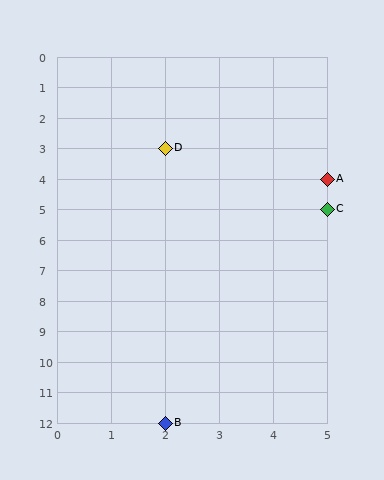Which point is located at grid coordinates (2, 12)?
Point B is at (2, 12).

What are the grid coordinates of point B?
Point B is at grid coordinates (2, 12).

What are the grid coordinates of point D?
Point D is at grid coordinates (2, 3).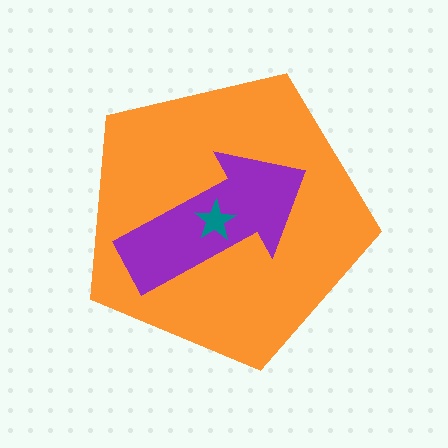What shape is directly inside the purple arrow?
The teal star.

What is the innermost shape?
The teal star.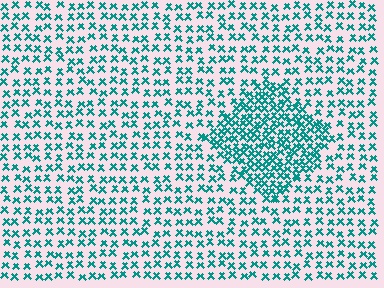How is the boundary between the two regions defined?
The boundary is defined by a change in element density (approximately 2.1x ratio). All elements are the same color, size, and shape.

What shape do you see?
I see a diamond.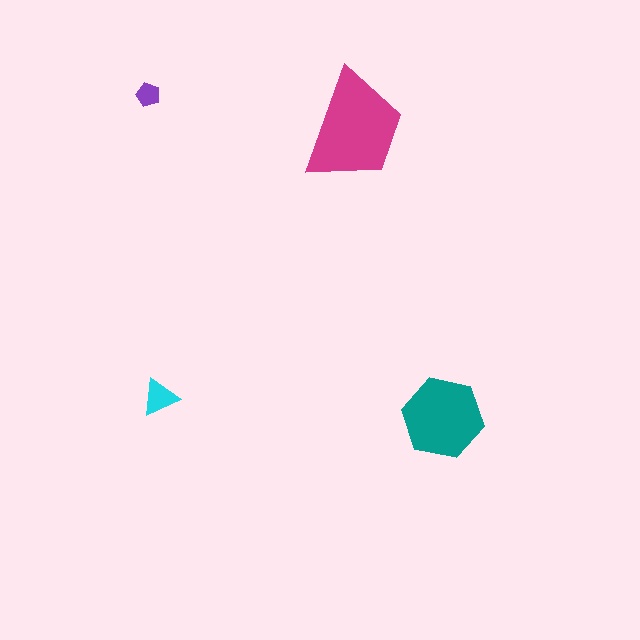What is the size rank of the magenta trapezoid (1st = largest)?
1st.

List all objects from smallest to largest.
The purple pentagon, the cyan triangle, the teal hexagon, the magenta trapezoid.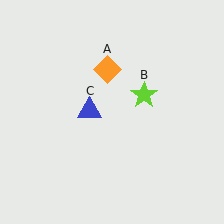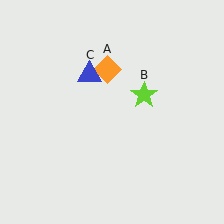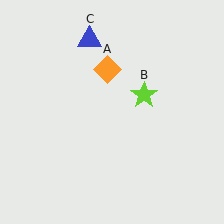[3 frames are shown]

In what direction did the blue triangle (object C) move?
The blue triangle (object C) moved up.